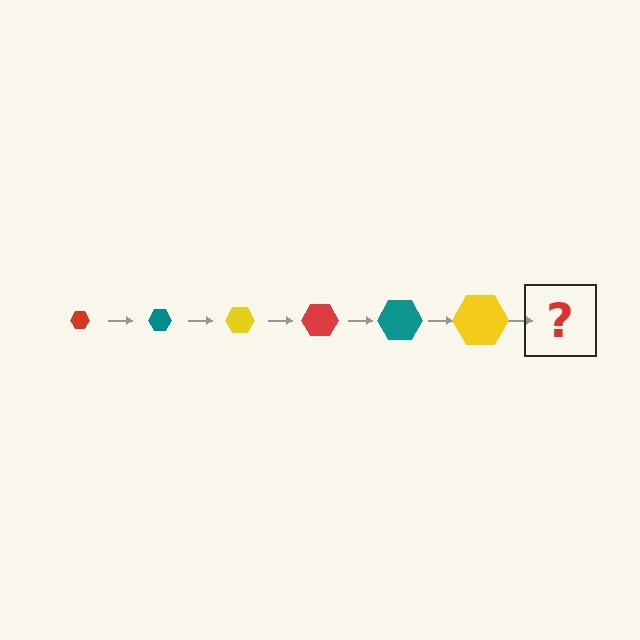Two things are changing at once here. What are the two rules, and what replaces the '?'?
The two rules are that the hexagon grows larger each step and the color cycles through red, teal, and yellow. The '?' should be a red hexagon, larger than the previous one.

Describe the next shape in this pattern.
It should be a red hexagon, larger than the previous one.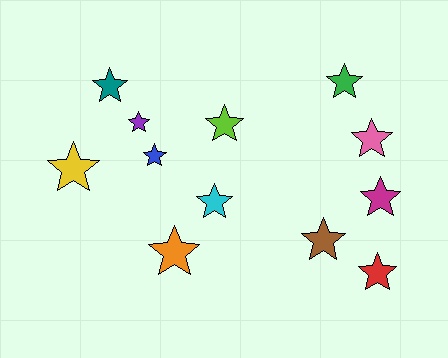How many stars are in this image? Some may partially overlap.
There are 12 stars.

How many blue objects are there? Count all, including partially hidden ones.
There is 1 blue object.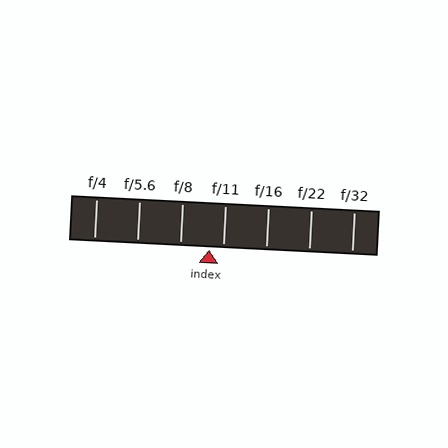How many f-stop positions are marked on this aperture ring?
There are 7 f-stop positions marked.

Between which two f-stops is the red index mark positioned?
The index mark is between f/8 and f/11.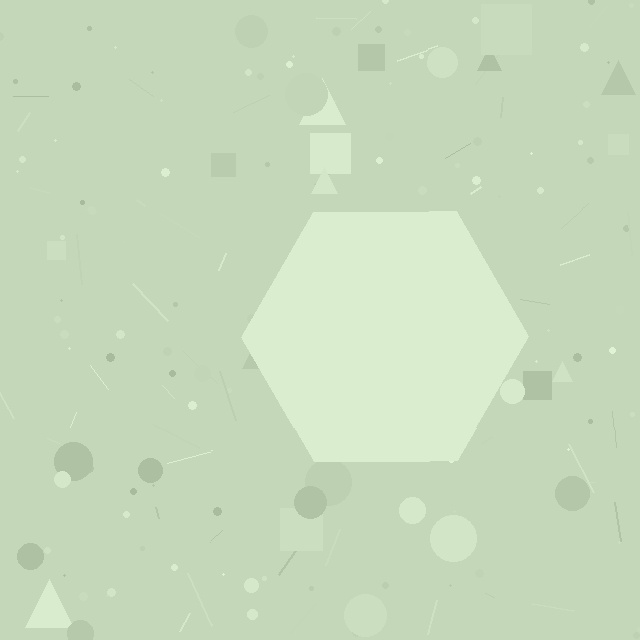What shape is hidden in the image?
A hexagon is hidden in the image.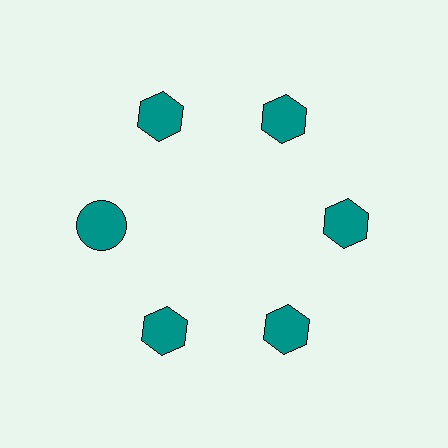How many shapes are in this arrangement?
There are 6 shapes arranged in a ring pattern.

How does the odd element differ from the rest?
It has a different shape: circle instead of hexagon.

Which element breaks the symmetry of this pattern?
The teal circle at roughly the 9 o'clock position breaks the symmetry. All other shapes are teal hexagons.